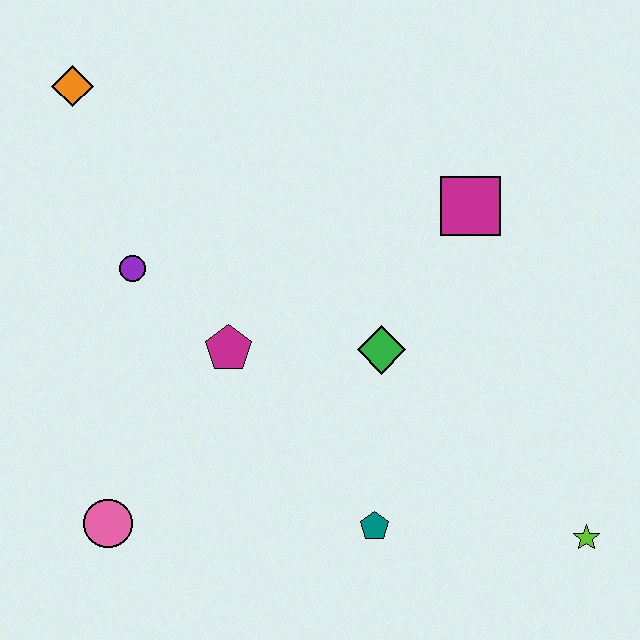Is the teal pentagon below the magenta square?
Yes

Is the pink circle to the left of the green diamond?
Yes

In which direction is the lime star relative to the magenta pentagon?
The lime star is to the right of the magenta pentagon.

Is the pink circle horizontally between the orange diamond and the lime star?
Yes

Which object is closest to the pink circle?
The magenta pentagon is closest to the pink circle.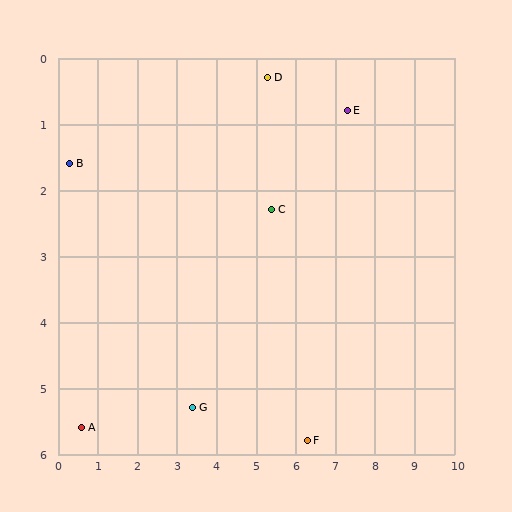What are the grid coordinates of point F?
Point F is at approximately (6.3, 5.8).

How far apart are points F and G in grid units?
Points F and G are about 2.9 grid units apart.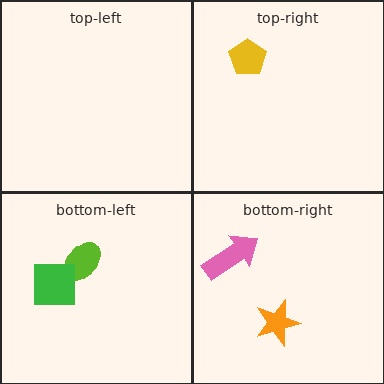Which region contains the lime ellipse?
The bottom-left region.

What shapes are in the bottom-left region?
The lime ellipse, the green square.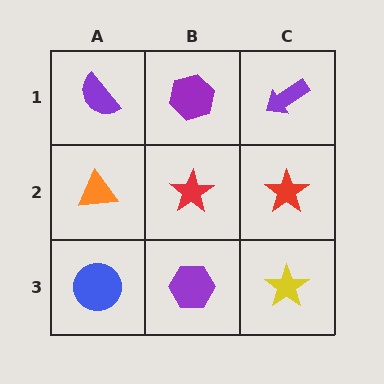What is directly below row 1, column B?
A red star.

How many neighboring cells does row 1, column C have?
2.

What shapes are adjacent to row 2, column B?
A purple hexagon (row 1, column B), a purple hexagon (row 3, column B), an orange triangle (row 2, column A), a red star (row 2, column C).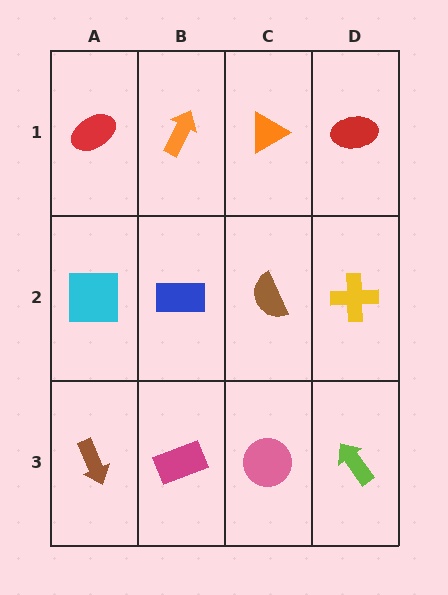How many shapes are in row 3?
4 shapes.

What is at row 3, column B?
A magenta rectangle.